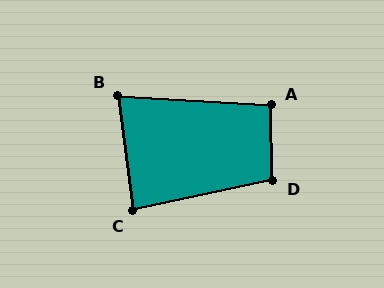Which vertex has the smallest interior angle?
B, at approximately 79 degrees.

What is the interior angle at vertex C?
Approximately 86 degrees (approximately right).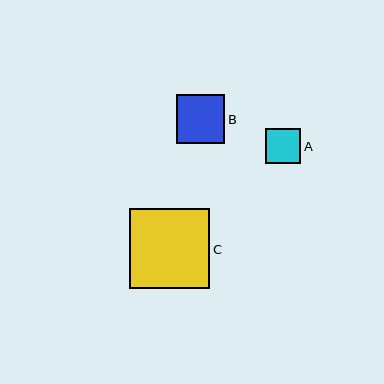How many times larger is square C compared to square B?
Square C is approximately 1.7 times the size of square B.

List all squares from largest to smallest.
From largest to smallest: C, B, A.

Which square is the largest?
Square C is the largest with a size of approximately 80 pixels.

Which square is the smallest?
Square A is the smallest with a size of approximately 35 pixels.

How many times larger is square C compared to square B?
Square C is approximately 1.7 times the size of square B.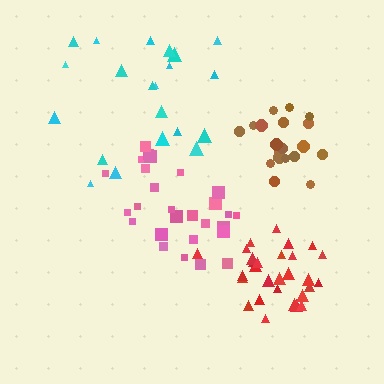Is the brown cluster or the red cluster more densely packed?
Brown.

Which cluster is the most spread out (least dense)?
Cyan.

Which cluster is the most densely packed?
Brown.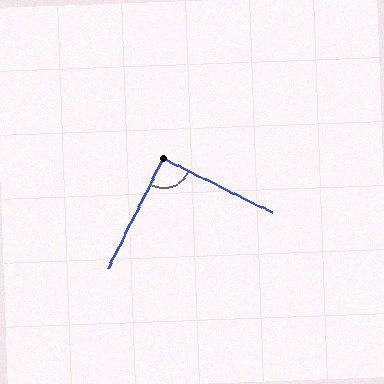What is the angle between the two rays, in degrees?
Approximately 90 degrees.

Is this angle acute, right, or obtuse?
It is approximately a right angle.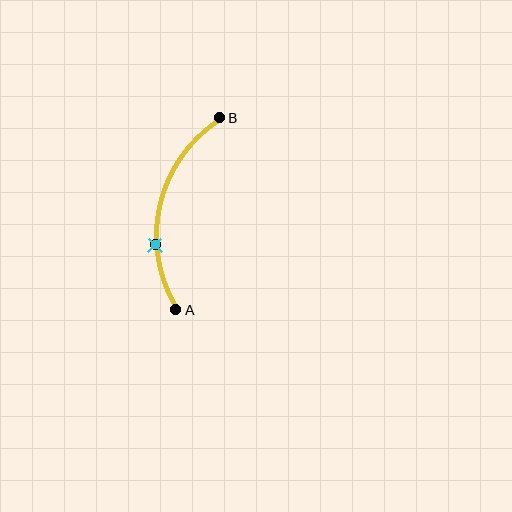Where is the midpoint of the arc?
The arc midpoint is the point on the curve farthest from the straight line joining A and B. It sits to the left of that line.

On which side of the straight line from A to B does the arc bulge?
The arc bulges to the left of the straight line connecting A and B.